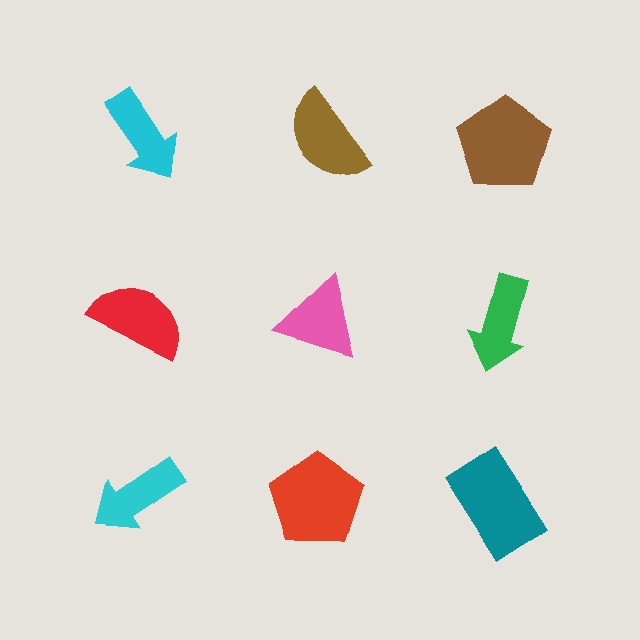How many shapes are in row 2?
3 shapes.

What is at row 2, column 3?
A green arrow.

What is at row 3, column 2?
A red pentagon.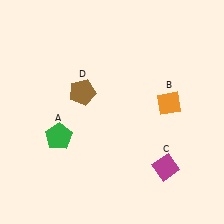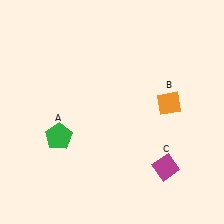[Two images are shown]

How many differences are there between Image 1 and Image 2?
There is 1 difference between the two images.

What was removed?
The brown pentagon (D) was removed in Image 2.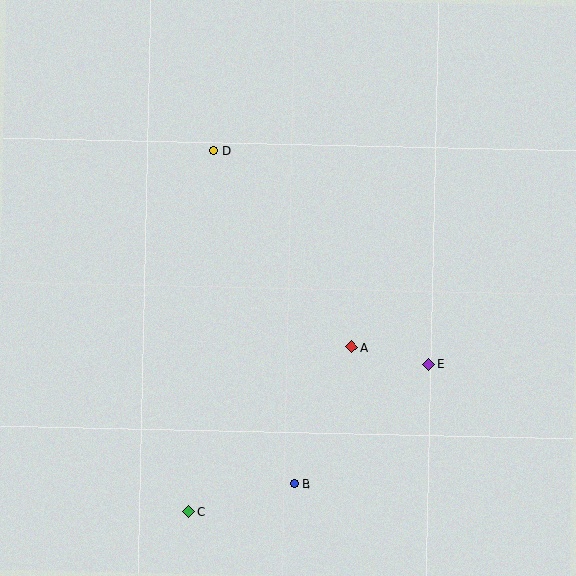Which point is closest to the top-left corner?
Point D is closest to the top-left corner.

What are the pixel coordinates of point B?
Point B is at (294, 484).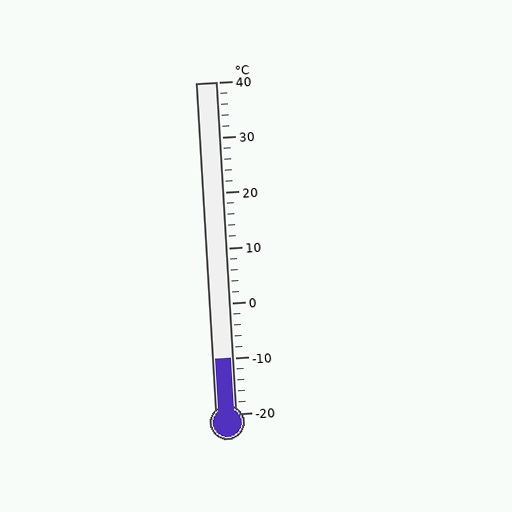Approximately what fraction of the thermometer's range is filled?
The thermometer is filled to approximately 15% of its range.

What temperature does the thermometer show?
The thermometer shows approximately -10°C.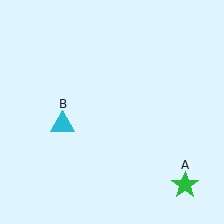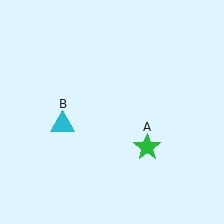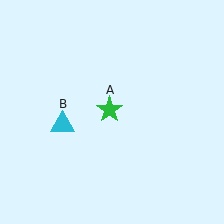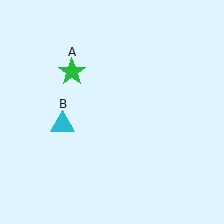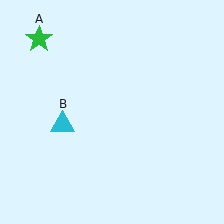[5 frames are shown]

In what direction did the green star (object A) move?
The green star (object A) moved up and to the left.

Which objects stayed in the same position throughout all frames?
Cyan triangle (object B) remained stationary.